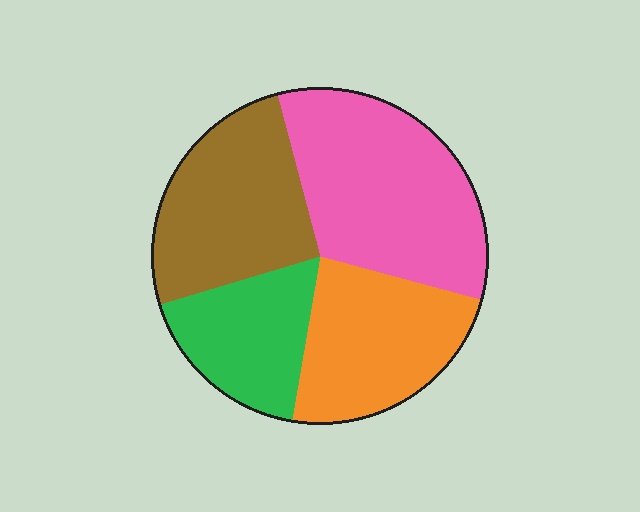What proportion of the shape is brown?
Brown takes up about one quarter (1/4) of the shape.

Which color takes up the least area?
Green, at roughly 20%.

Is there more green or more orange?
Orange.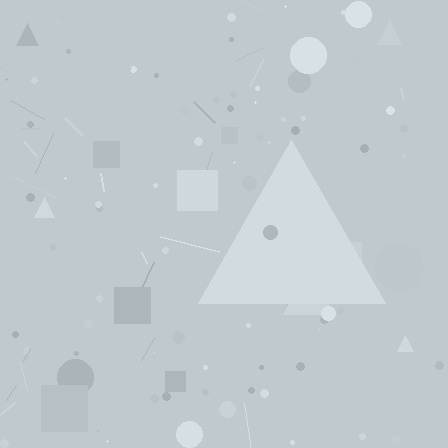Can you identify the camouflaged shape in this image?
The camouflaged shape is a triangle.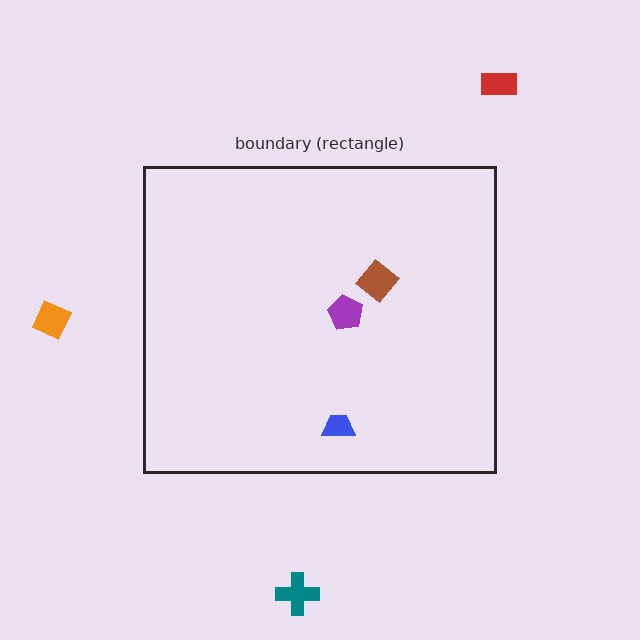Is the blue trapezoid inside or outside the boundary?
Inside.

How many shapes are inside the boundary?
3 inside, 3 outside.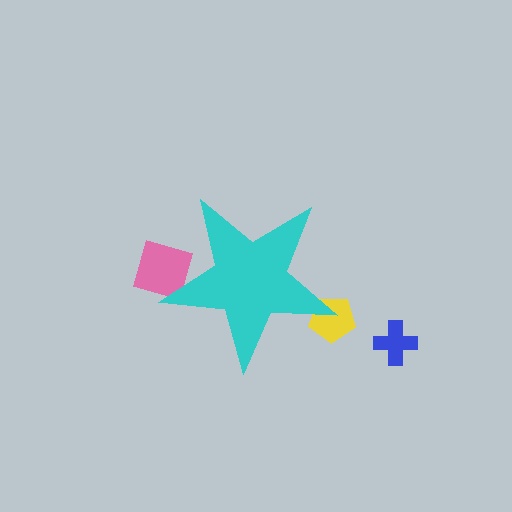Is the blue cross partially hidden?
No, the blue cross is fully visible.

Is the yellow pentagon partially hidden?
Yes, the yellow pentagon is partially hidden behind the cyan star.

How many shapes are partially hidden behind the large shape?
2 shapes are partially hidden.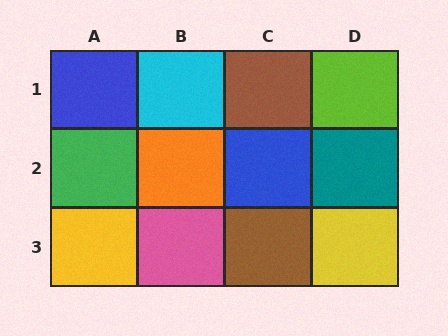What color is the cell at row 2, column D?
Teal.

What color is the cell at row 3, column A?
Yellow.